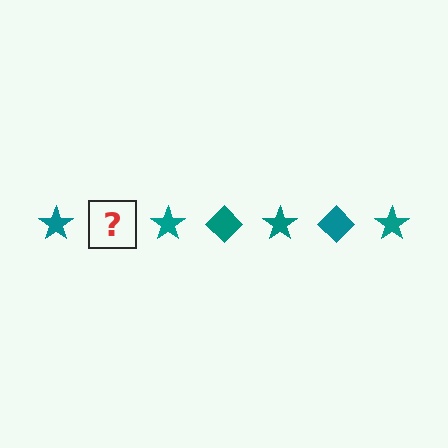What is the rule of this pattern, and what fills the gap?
The rule is that the pattern cycles through star, diamond shapes in teal. The gap should be filled with a teal diamond.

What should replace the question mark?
The question mark should be replaced with a teal diamond.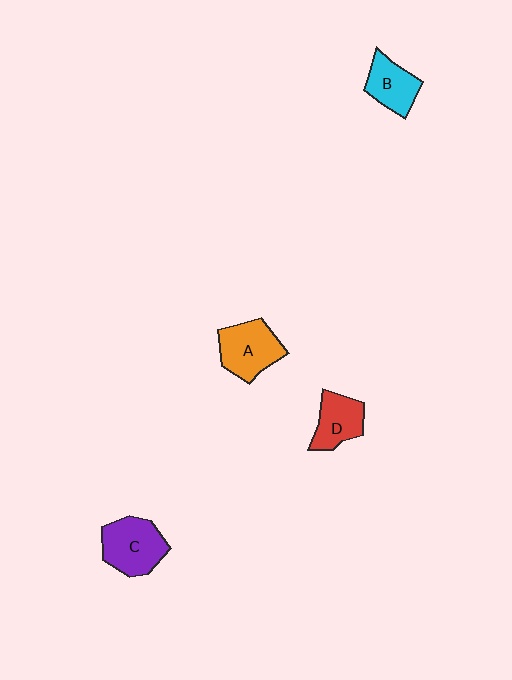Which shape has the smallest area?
Shape B (cyan).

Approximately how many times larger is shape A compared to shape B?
Approximately 1.3 times.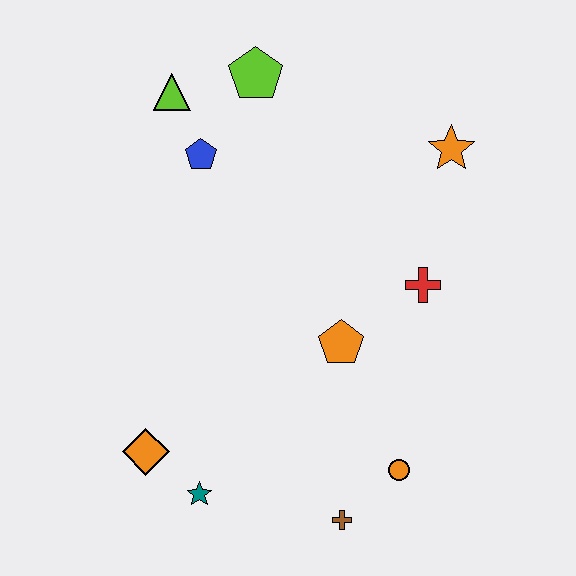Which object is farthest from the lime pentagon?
The brown cross is farthest from the lime pentagon.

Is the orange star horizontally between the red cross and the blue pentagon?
No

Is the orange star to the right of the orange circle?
Yes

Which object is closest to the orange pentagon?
The red cross is closest to the orange pentagon.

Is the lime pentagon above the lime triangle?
Yes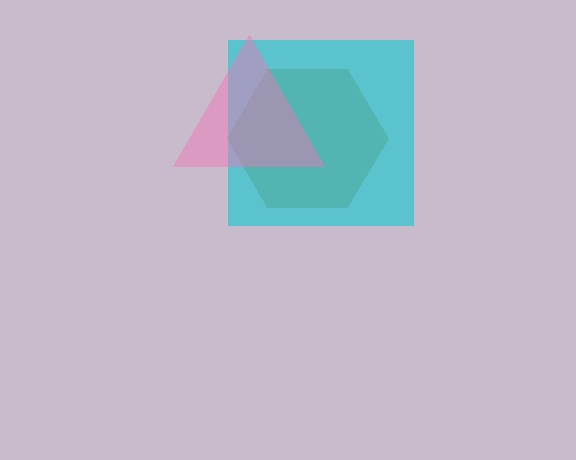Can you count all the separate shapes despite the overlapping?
Yes, there are 3 separate shapes.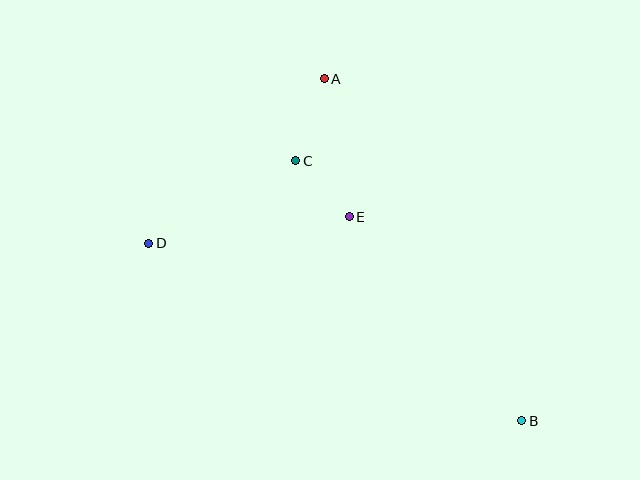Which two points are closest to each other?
Points C and E are closest to each other.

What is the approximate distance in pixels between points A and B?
The distance between A and B is approximately 395 pixels.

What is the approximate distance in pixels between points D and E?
The distance between D and E is approximately 202 pixels.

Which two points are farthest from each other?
Points B and D are farthest from each other.